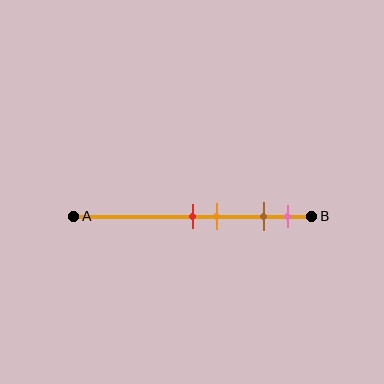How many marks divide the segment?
There are 4 marks dividing the segment.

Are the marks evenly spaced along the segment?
No, the marks are not evenly spaced.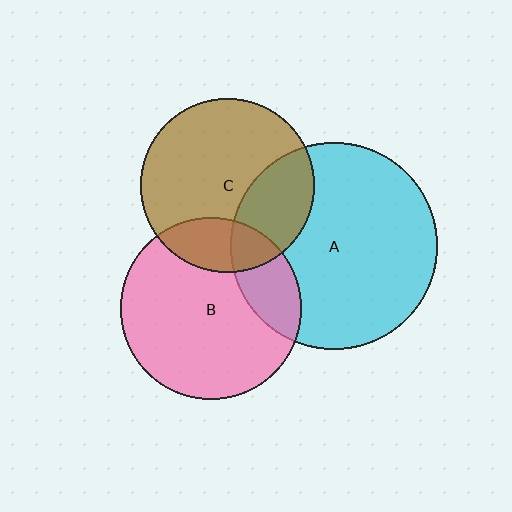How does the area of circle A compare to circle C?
Approximately 1.4 times.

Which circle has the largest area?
Circle A (cyan).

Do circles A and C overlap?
Yes.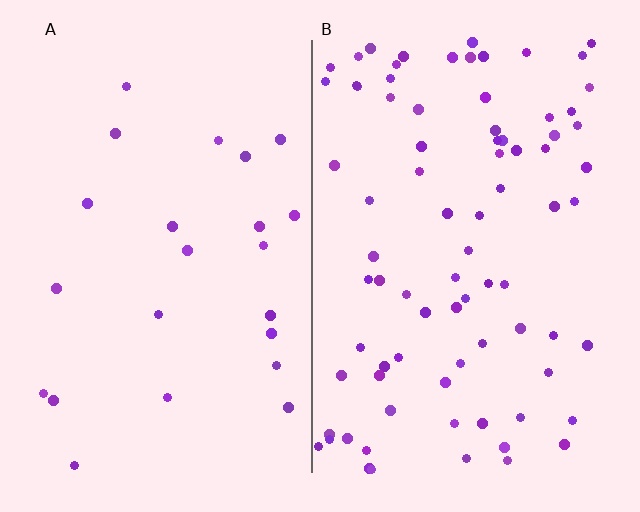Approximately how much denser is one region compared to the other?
Approximately 3.5× — region B over region A.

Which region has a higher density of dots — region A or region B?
B (the right).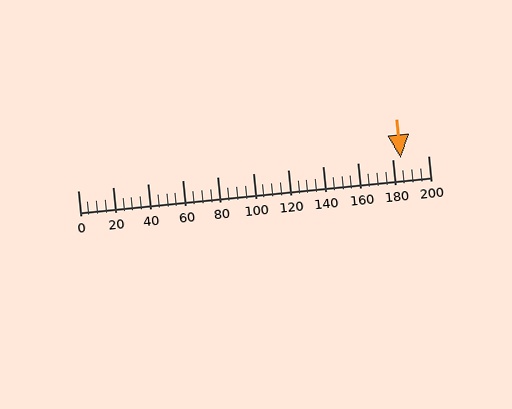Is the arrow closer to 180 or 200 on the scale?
The arrow is closer to 180.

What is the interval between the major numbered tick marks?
The major tick marks are spaced 20 units apart.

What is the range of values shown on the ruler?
The ruler shows values from 0 to 200.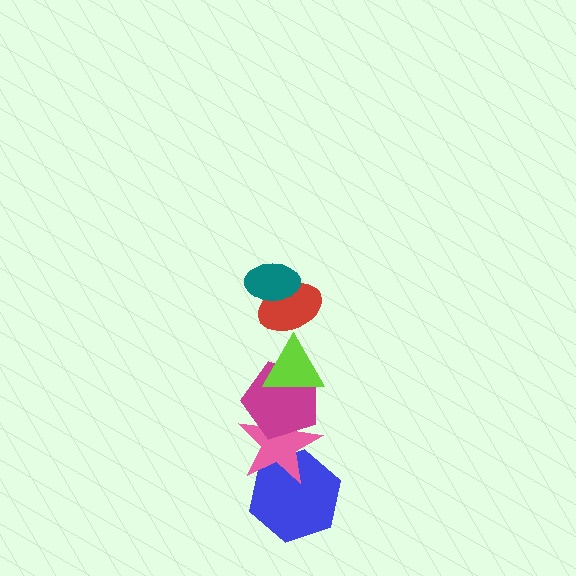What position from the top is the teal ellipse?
The teal ellipse is 1st from the top.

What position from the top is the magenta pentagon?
The magenta pentagon is 4th from the top.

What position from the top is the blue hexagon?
The blue hexagon is 6th from the top.